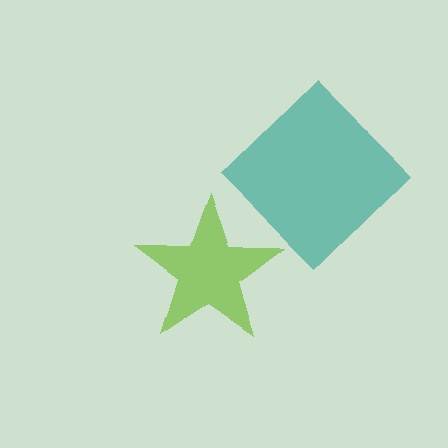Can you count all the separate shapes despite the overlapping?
Yes, there are 2 separate shapes.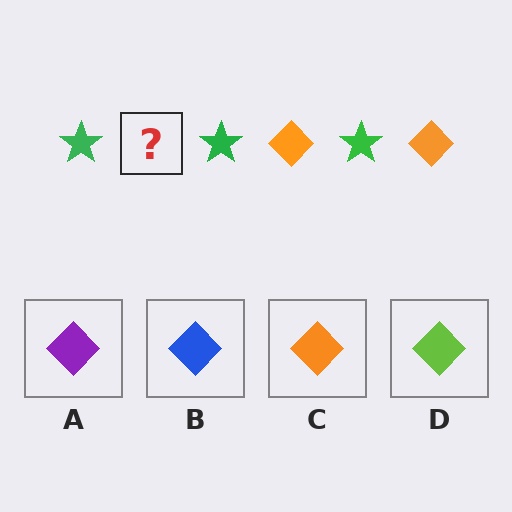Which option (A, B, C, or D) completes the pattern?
C.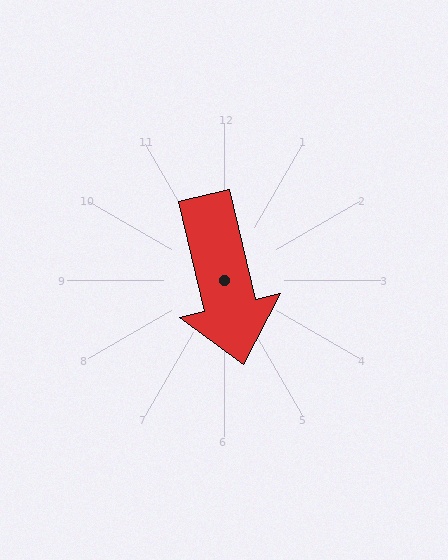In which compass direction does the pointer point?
South.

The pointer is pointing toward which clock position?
Roughly 6 o'clock.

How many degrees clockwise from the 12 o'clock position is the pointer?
Approximately 167 degrees.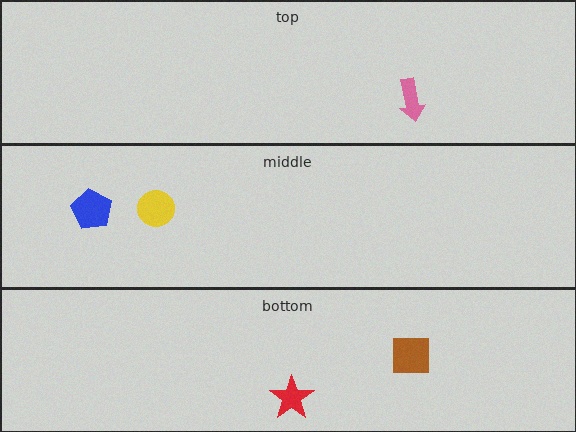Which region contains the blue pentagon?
The middle region.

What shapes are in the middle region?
The yellow circle, the blue pentagon.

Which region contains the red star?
The bottom region.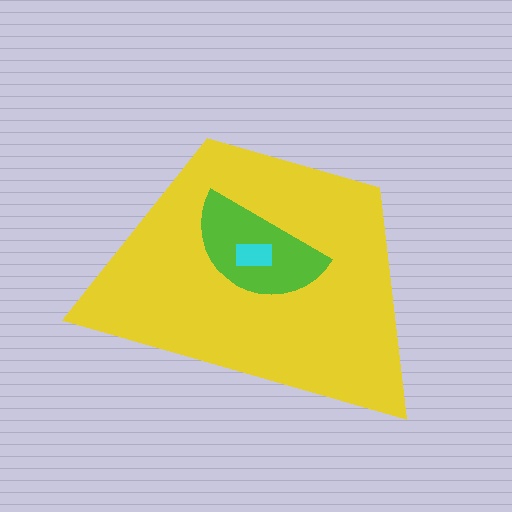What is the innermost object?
The cyan rectangle.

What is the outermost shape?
The yellow trapezoid.